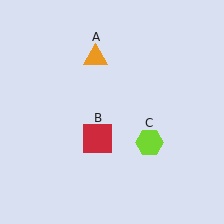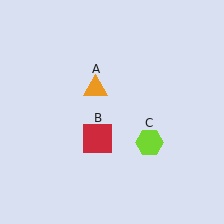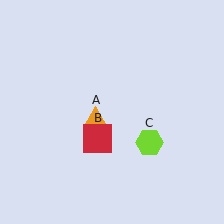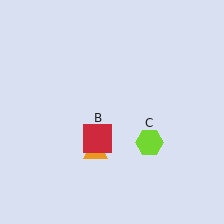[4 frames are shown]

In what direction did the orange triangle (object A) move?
The orange triangle (object A) moved down.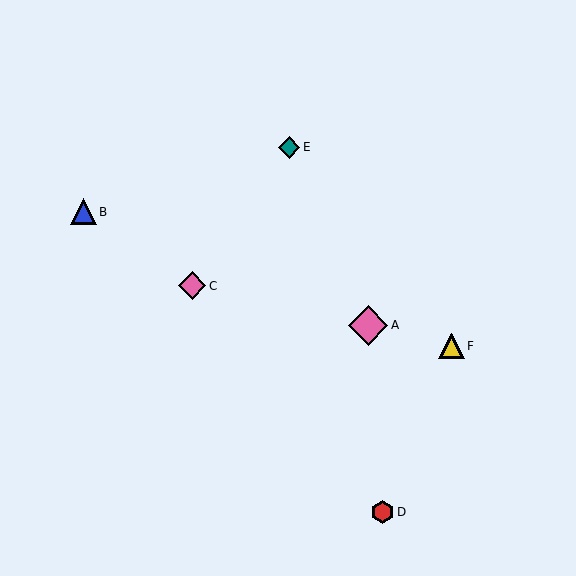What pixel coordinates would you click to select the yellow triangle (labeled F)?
Click at (452, 346) to select the yellow triangle F.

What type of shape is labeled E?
Shape E is a teal diamond.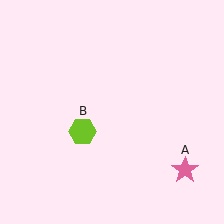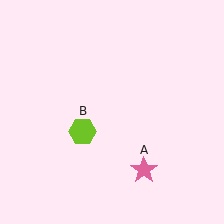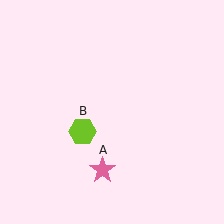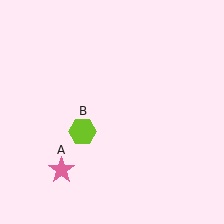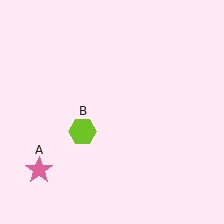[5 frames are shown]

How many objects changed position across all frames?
1 object changed position: pink star (object A).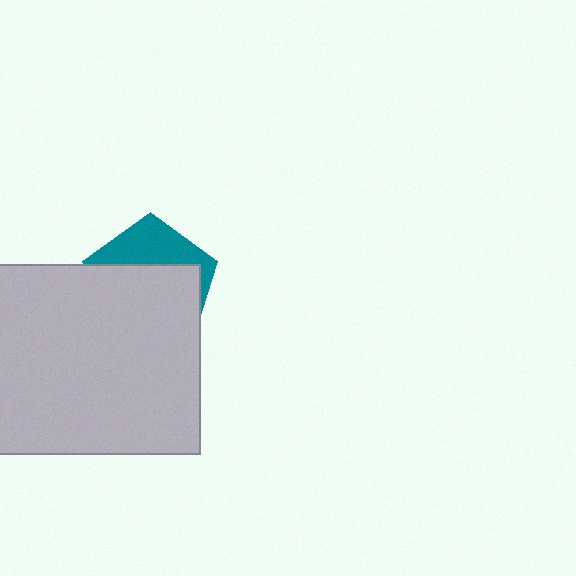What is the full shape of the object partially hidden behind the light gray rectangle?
The partially hidden object is a teal pentagon.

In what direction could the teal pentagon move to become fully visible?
The teal pentagon could move up. That would shift it out from behind the light gray rectangle entirely.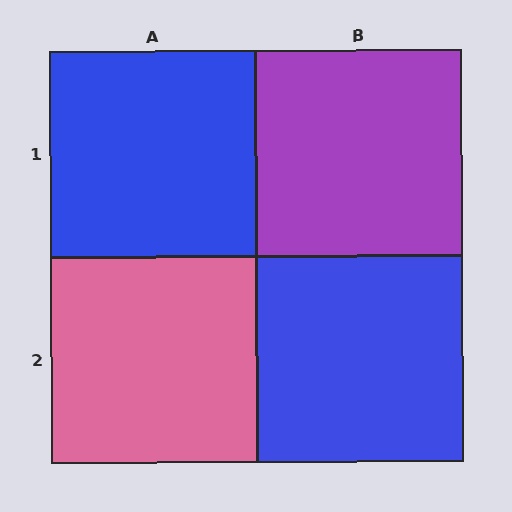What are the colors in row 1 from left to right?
Blue, purple.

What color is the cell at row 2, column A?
Pink.